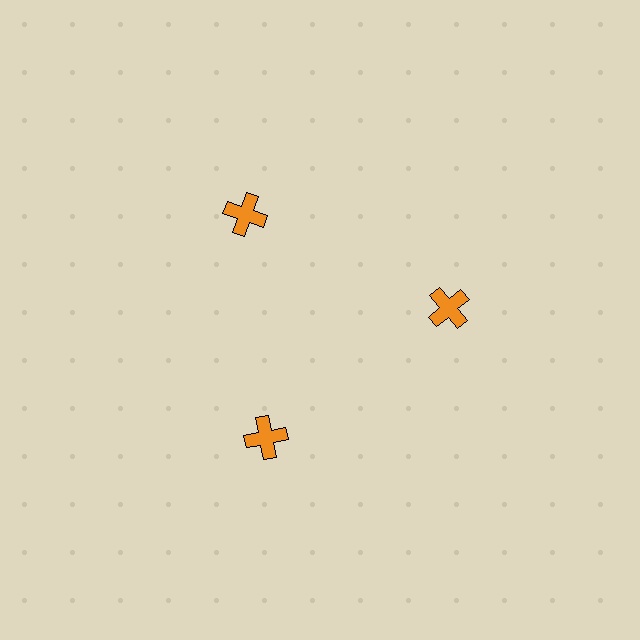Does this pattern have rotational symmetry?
Yes, this pattern has 3-fold rotational symmetry. It looks the same after rotating 120 degrees around the center.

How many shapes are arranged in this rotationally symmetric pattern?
There are 3 shapes, arranged in 3 groups of 1.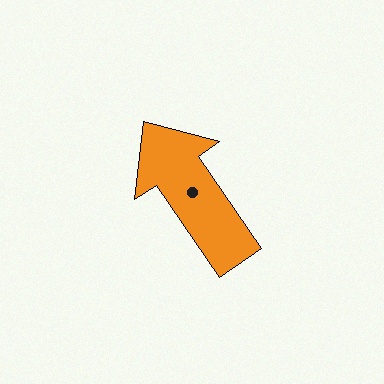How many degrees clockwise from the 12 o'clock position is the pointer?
Approximately 326 degrees.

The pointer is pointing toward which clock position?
Roughly 11 o'clock.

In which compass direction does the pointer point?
Northwest.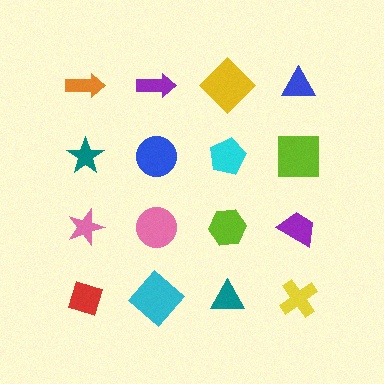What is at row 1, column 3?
A yellow diamond.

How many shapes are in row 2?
4 shapes.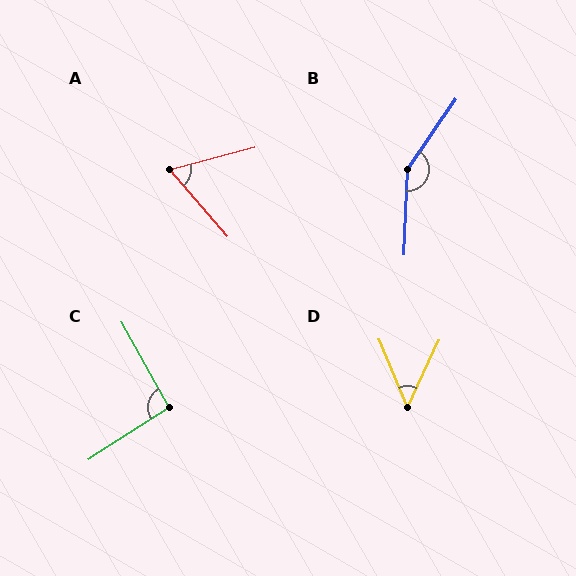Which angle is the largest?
B, at approximately 148 degrees.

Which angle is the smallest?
D, at approximately 48 degrees.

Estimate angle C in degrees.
Approximately 94 degrees.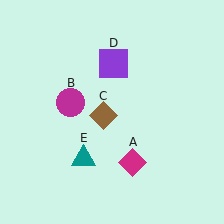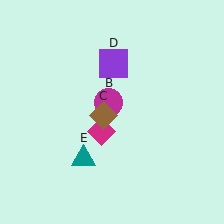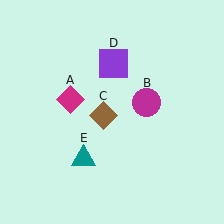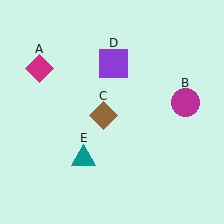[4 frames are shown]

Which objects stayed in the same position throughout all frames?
Brown diamond (object C) and purple square (object D) and teal triangle (object E) remained stationary.